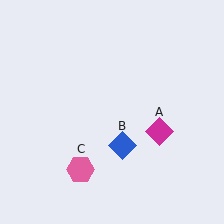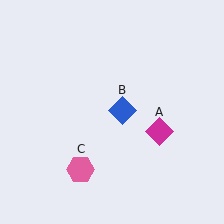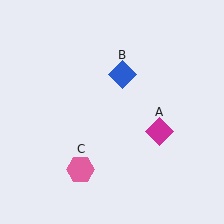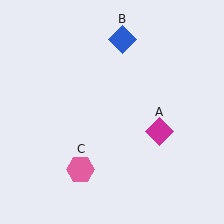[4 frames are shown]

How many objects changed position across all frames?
1 object changed position: blue diamond (object B).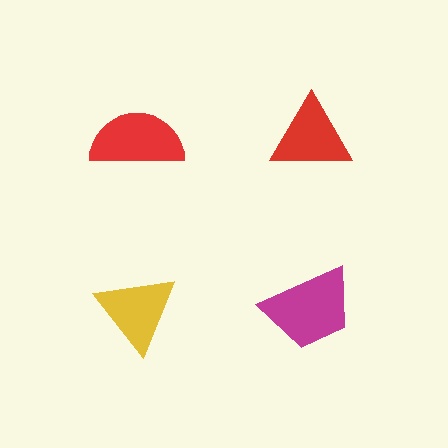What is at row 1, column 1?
A red semicircle.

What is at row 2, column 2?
A magenta trapezoid.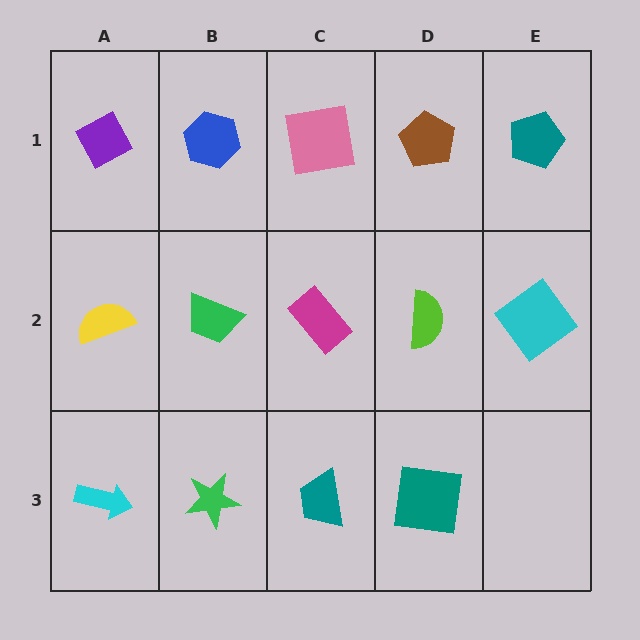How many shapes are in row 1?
5 shapes.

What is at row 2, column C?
A magenta rectangle.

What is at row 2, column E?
A cyan diamond.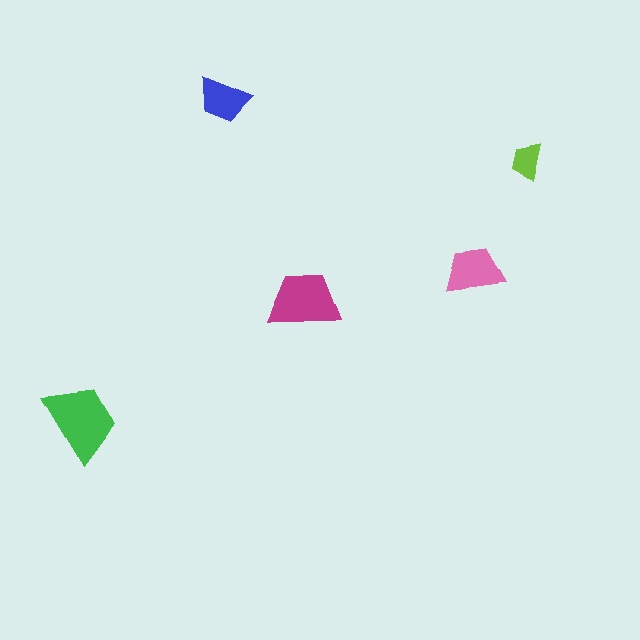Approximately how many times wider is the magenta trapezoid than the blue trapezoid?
About 1.5 times wider.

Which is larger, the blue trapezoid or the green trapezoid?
The green one.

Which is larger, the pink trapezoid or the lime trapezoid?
The pink one.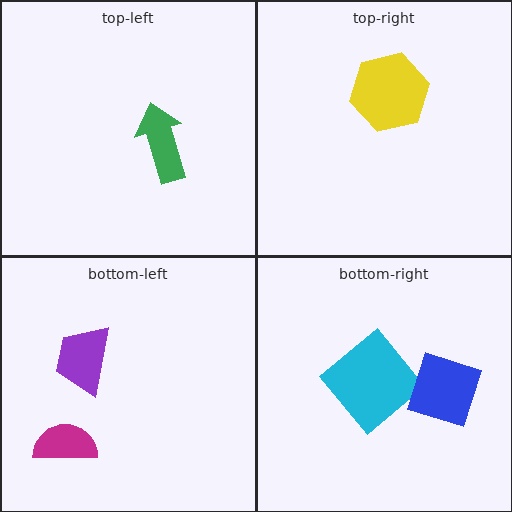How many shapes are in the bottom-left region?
2.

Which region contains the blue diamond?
The bottom-right region.